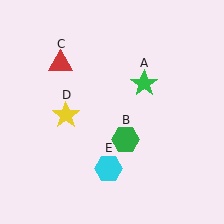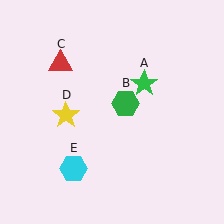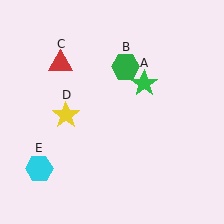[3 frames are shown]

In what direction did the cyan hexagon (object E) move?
The cyan hexagon (object E) moved left.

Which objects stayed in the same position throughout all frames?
Green star (object A) and red triangle (object C) and yellow star (object D) remained stationary.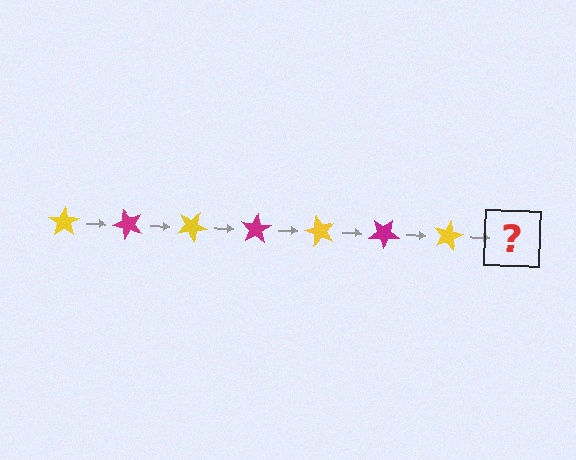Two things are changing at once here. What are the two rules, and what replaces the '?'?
The two rules are that it rotates 50 degrees each step and the color cycles through yellow and magenta. The '?' should be a magenta star, rotated 350 degrees from the start.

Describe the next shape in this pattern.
It should be a magenta star, rotated 350 degrees from the start.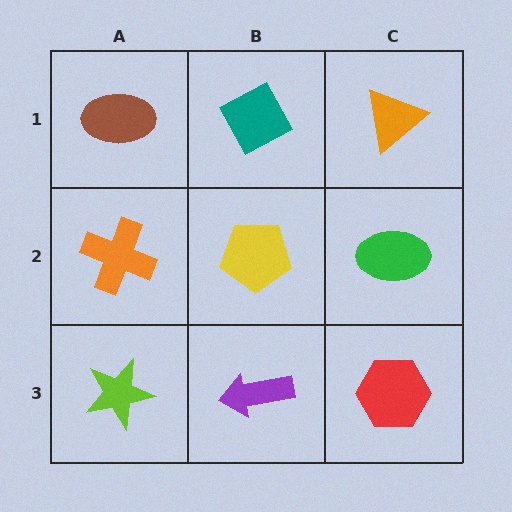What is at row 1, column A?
A brown ellipse.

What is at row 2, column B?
A yellow pentagon.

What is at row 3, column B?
A purple arrow.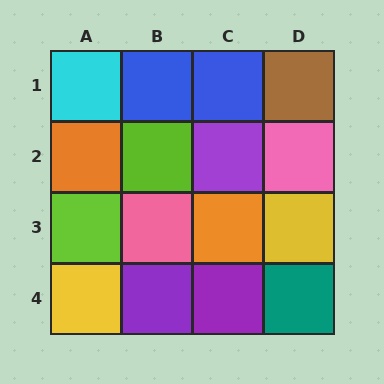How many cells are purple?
3 cells are purple.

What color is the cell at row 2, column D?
Pink.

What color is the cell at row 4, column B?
Purple.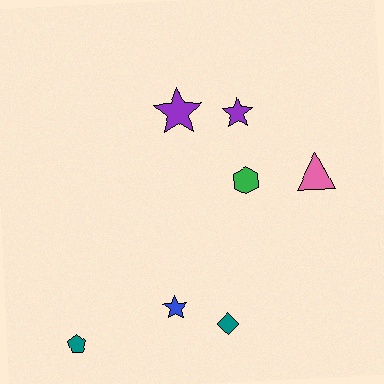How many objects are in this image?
There are 7 objects.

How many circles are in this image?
There are no circles.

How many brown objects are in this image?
There are no brown objects.